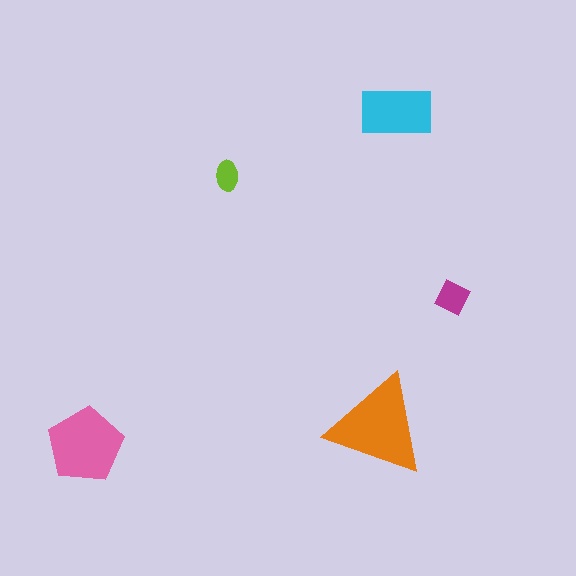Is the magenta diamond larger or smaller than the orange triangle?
Smaller.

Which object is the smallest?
The lime ellipse.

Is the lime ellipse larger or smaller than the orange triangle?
Smaller.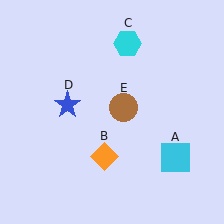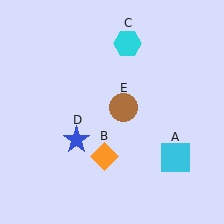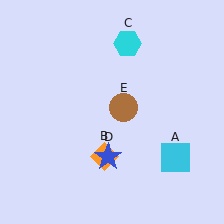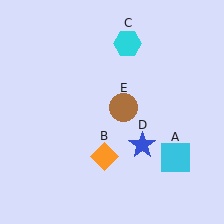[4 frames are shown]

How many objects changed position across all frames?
1 object changed position: blue star (object D).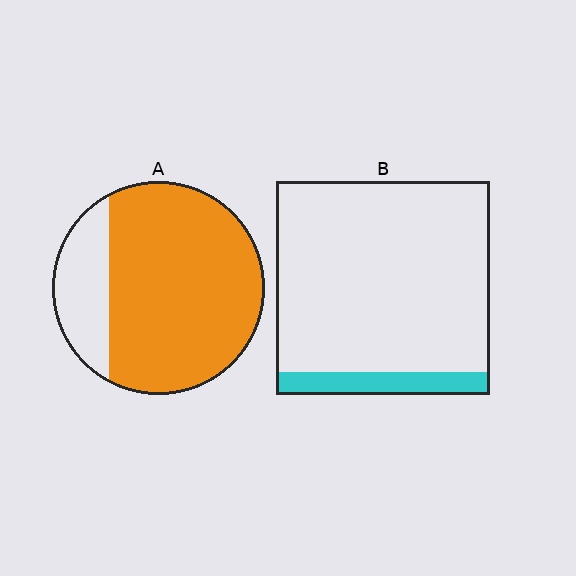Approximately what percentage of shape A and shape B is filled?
A is approximately 80% and B is approximately 10%.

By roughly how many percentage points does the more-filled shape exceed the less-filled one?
By roughly 70 percentage points (A over B).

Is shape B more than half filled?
No.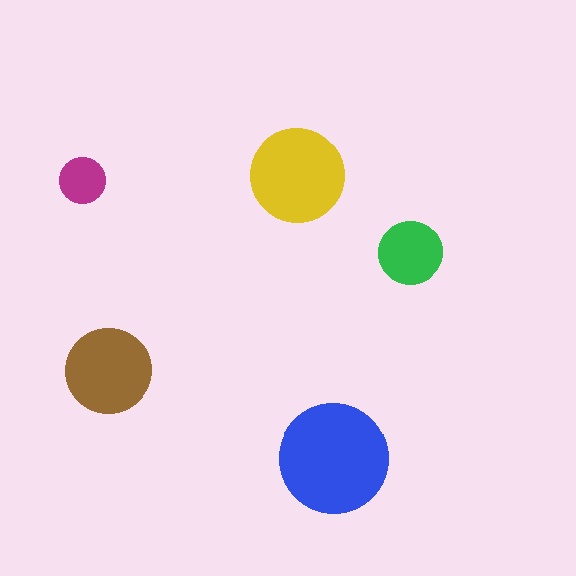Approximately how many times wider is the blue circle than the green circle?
About 1.5 times wider.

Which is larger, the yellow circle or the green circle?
The yellow one.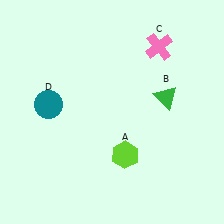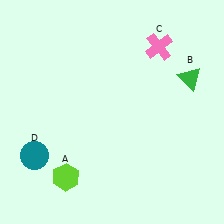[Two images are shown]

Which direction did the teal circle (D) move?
The teal circle (D) moved down.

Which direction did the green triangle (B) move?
The green triangle (B) moved right.